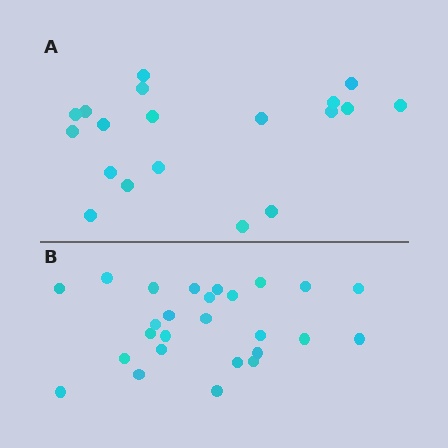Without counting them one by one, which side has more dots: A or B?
Region B (the bottom region) has more dots.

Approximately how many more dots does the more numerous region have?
Region B has roughly 8 or so more dots than region A.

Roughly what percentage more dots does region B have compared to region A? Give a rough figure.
About 35% more.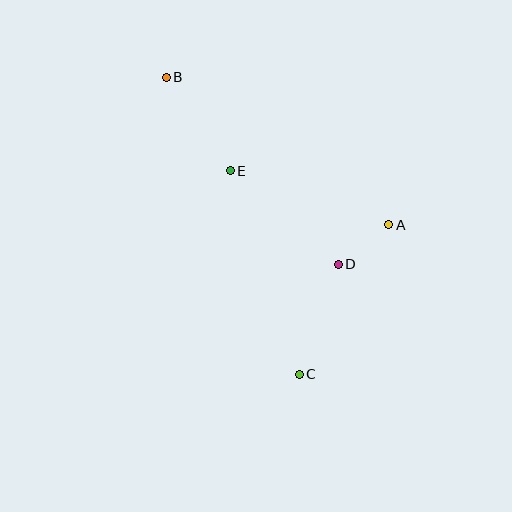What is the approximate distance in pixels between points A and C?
The distance between A and C is approximately 174 pixels.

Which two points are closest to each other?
Points A and D are closest to each other.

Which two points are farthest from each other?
Points B and C are farthest from each other.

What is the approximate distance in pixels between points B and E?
The distance between B and E is approximately 113 pixels.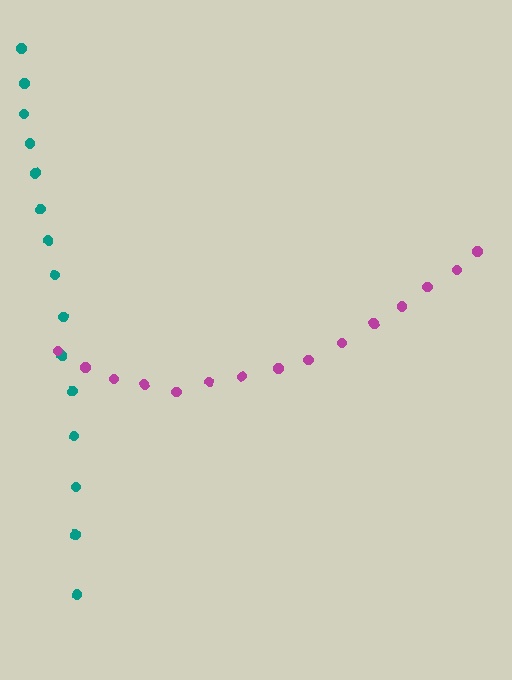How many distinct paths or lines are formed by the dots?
There are 2 distinct paths.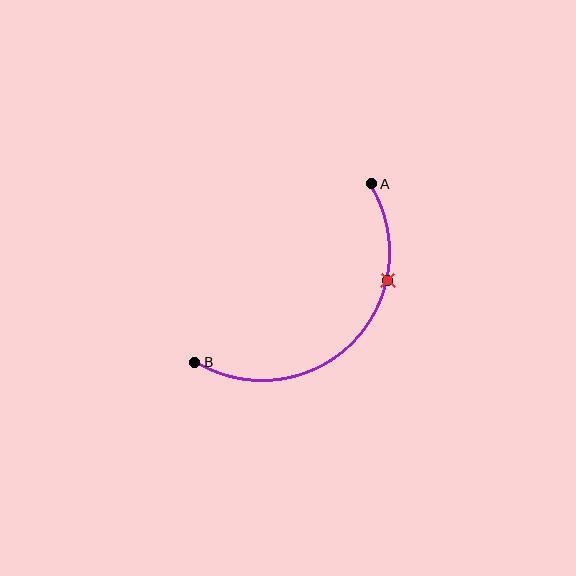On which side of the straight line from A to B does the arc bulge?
The arc bulges below and to the right of the straight line connecting A and B.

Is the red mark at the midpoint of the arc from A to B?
No. The red mark lies on the arc but is closer to endpoint A. The arc midpoint would be at the point on the curve equidistant along the arc from both A and B.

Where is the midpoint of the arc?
The arc midpoint is the point on the curve farthest from the straight line joining A and B. It sits below and to the right of that line.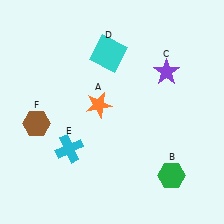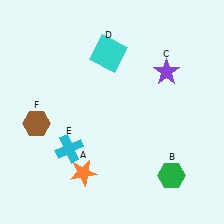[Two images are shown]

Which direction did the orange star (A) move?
The orange star (A) moved down.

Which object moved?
The orange star (A) moved down.